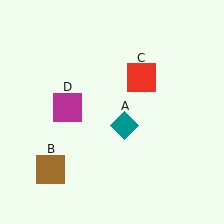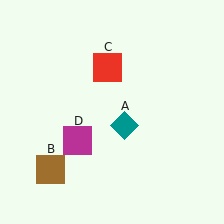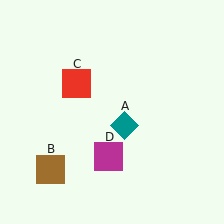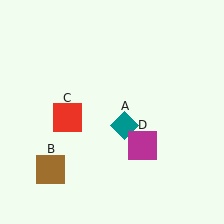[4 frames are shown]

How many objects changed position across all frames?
2 objects changed position: red square (object C), magenta square (object D).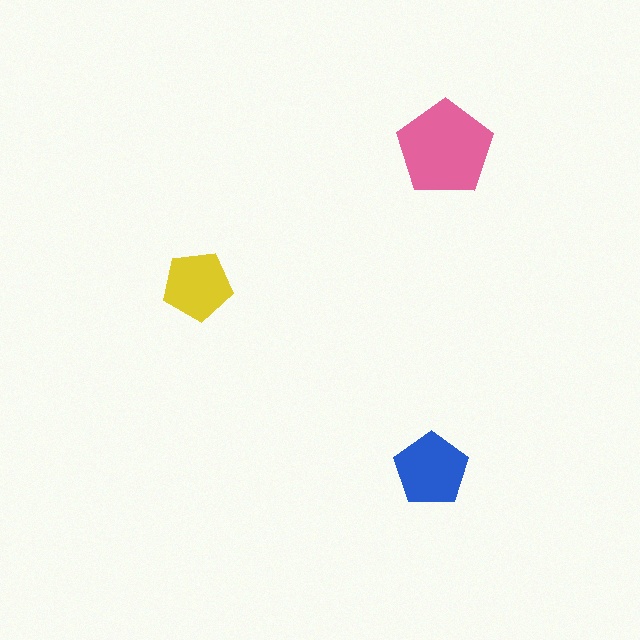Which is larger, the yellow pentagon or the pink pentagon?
The pink one.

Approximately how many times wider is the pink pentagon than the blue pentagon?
About 1.5 times wider.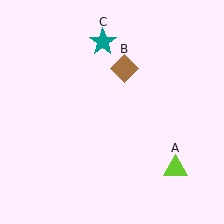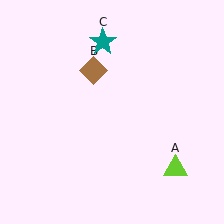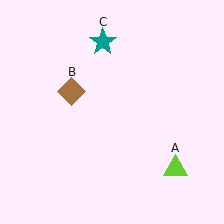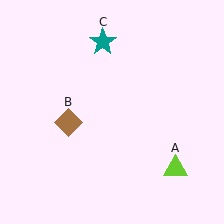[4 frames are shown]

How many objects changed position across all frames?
1 object changed position: brown diamond (object B).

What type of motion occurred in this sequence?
The brown diamond (object B) rotated counterclockwise around the center of the scene.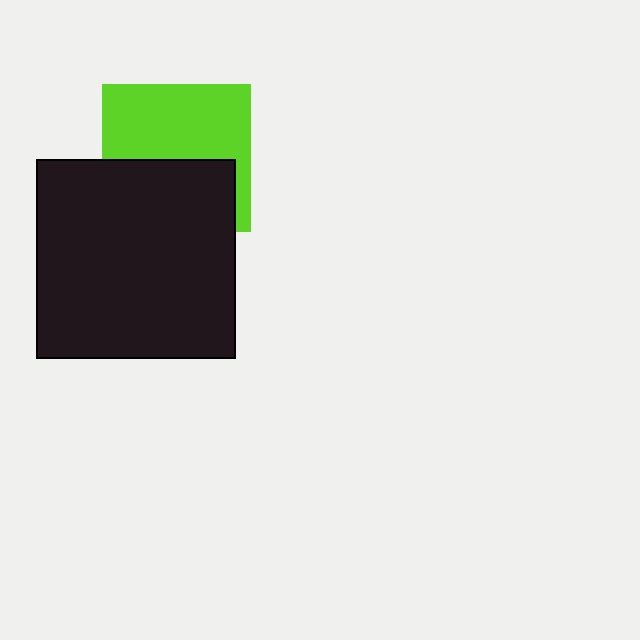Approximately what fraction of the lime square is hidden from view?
Roughly 43% of the lime square is hidden behind the black square.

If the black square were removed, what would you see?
You would see the complete lime square.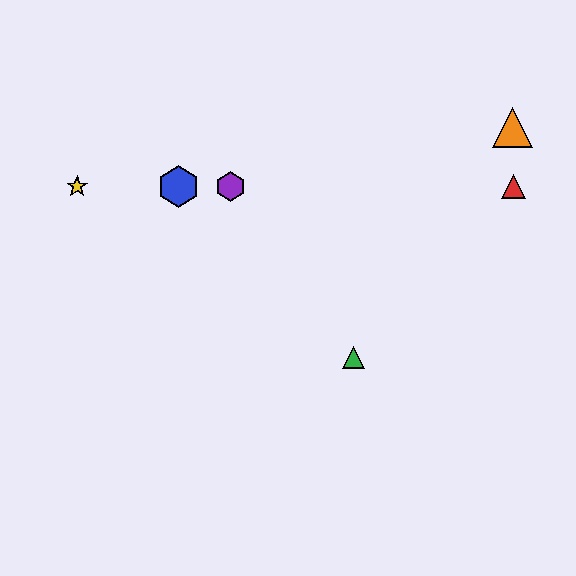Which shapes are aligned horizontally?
The red triangle, the blue hexagon, the yellow star, the purple hexagon are aligned horizontally.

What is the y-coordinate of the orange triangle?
The orange triangle is at y≈127.